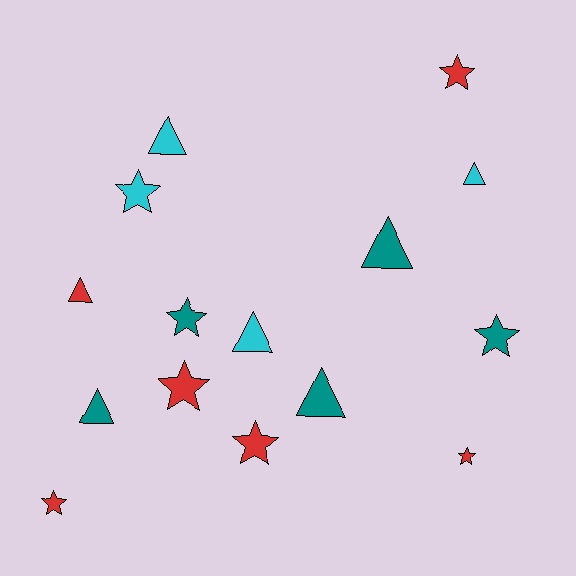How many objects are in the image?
There are 15 objects.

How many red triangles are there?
There is 1 red triangle.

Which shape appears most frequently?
Star, with 8 objects.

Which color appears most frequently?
Red, with 6 objects.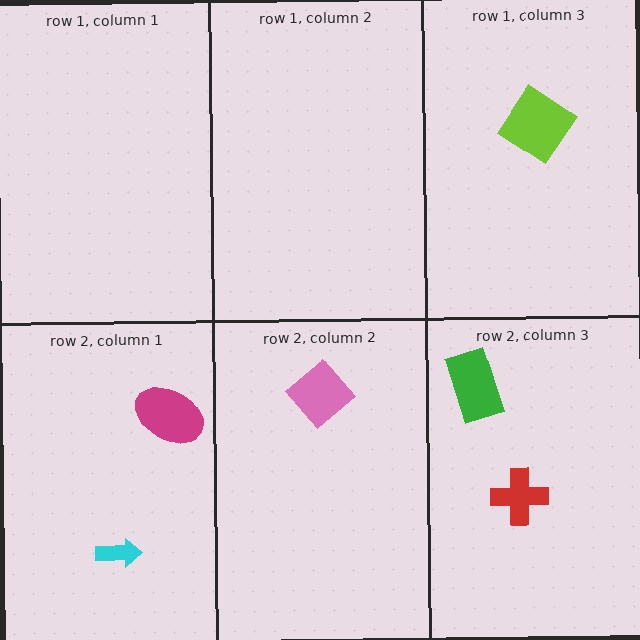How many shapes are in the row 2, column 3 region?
2.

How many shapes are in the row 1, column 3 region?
1.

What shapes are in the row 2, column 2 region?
The pink diamond.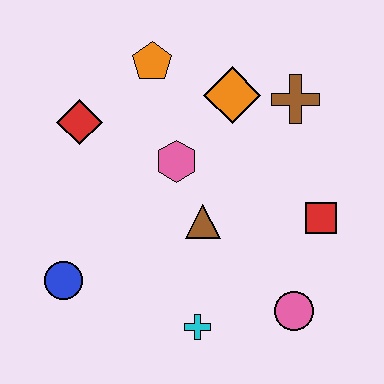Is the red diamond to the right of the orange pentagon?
No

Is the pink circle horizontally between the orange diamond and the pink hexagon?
No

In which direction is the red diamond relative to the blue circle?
The red diamond is above the blue circle.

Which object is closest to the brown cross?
The orange diamond is closest to the brown cross.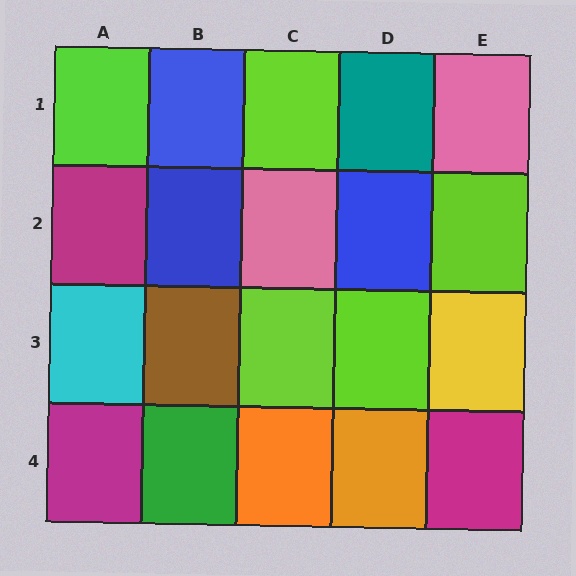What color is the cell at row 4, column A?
Magenta.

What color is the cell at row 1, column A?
Lime.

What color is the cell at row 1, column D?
Teal.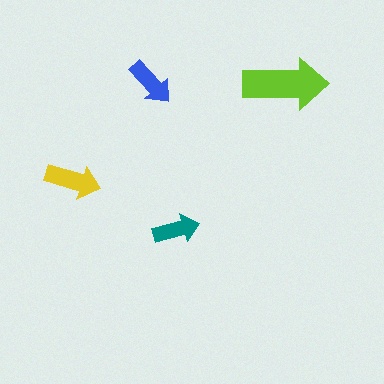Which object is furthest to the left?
The yellow arrow is leftmost.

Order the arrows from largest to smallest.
the lime one, the yellow one, the blue one, the teal one.